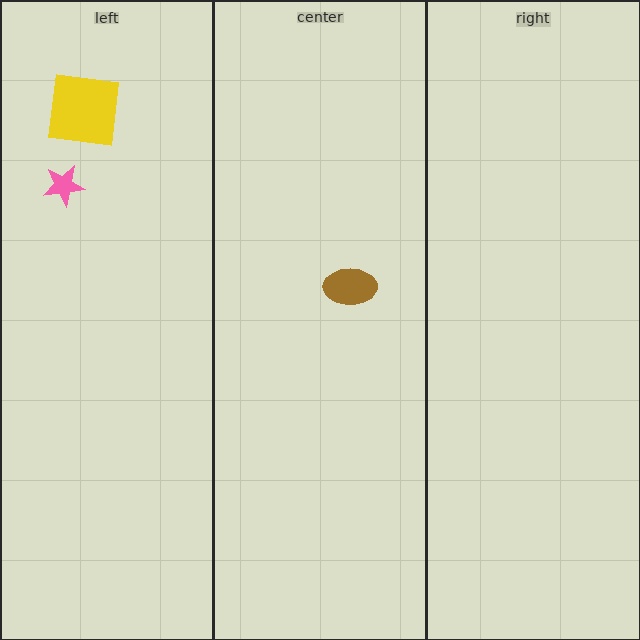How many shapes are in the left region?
2.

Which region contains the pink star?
The left region.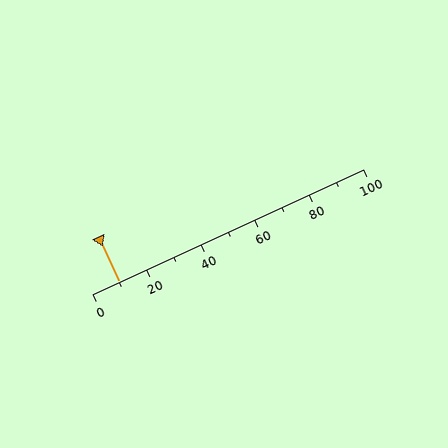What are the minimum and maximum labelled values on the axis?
The axis runs from 0 to 100.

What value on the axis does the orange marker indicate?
The marker indicates approximately 10.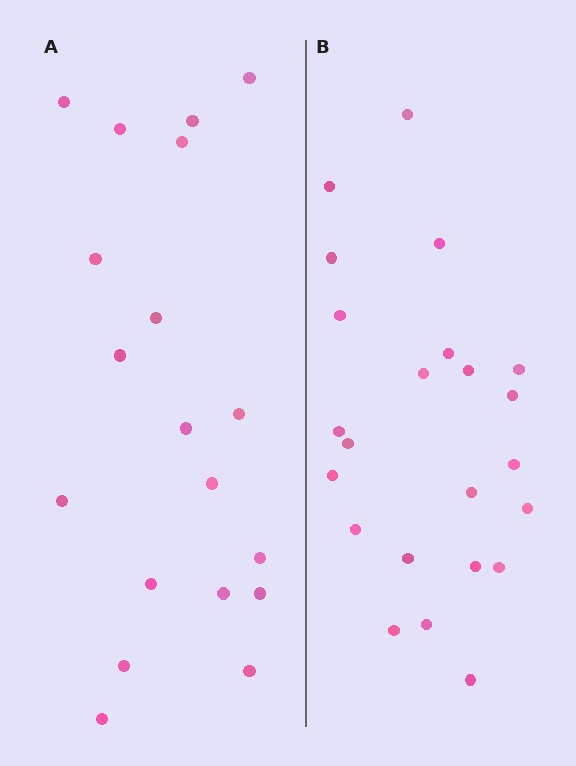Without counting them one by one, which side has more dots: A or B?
Region B (the right region) has more dots.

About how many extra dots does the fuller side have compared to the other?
Region B has about 4 more dots than region A.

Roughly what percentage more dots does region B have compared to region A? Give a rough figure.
About 20% more.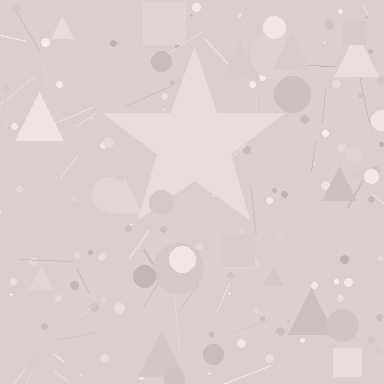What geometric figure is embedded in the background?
A star is embedded in the background.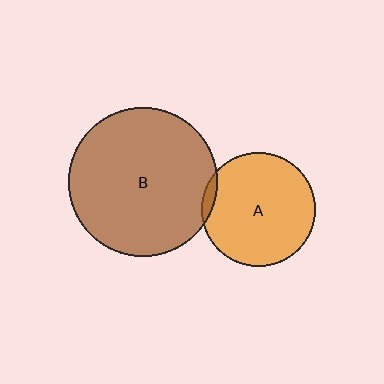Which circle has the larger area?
Circle B (brown).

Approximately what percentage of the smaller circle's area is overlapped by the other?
Approximately 5%.